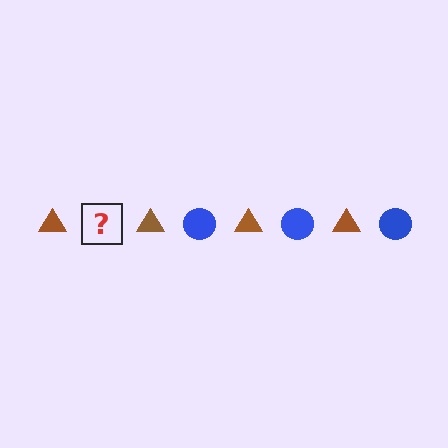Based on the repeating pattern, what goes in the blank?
The blank should be a blue circle.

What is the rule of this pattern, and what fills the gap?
The rule is that the pattern alternates between brown triangle and blue circle. The gap should be filled with a blue circle.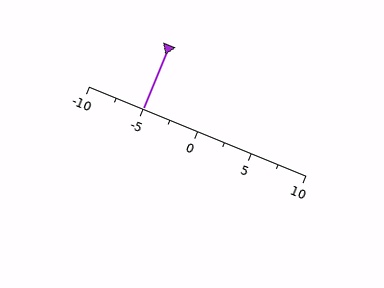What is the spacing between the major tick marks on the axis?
The major ticks are spaced 5 apart.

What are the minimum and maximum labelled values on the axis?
The axis runs from -10 to 10.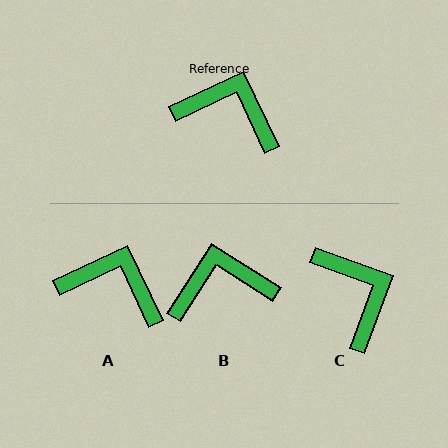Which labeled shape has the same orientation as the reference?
A.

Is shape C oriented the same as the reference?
No, it is off by about 45 degrees.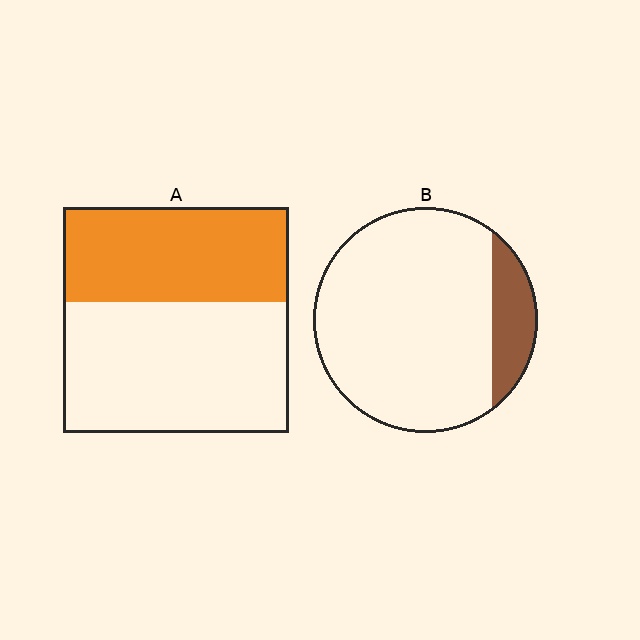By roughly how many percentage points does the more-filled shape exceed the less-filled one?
By roughly 25 percentage points (A over B).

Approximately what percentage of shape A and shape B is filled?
A is approximately 40% and B is approximately 15%.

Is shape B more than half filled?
No.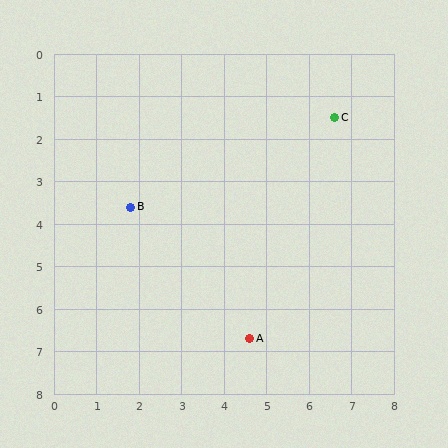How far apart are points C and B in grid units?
Points C and B are about 5.2 grid units apart.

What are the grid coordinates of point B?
Point B is at approximately (1.8, 3.6).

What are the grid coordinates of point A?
Point A is at approximately (4.6, 6.7).